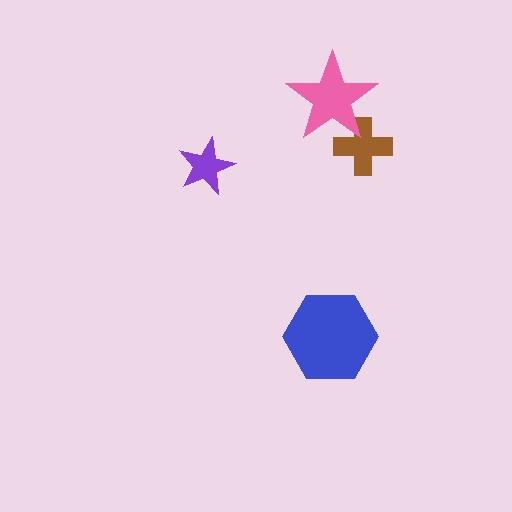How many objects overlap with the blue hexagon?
0 objects overlap with the blue hexagon.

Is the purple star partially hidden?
No, no other shape covers it.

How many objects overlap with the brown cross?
1 object overlaps with the brown cross.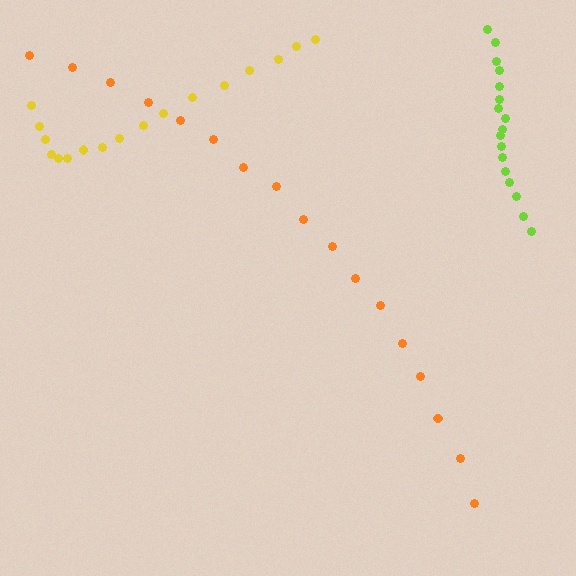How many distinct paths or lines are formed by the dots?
There are 3 distinct paths.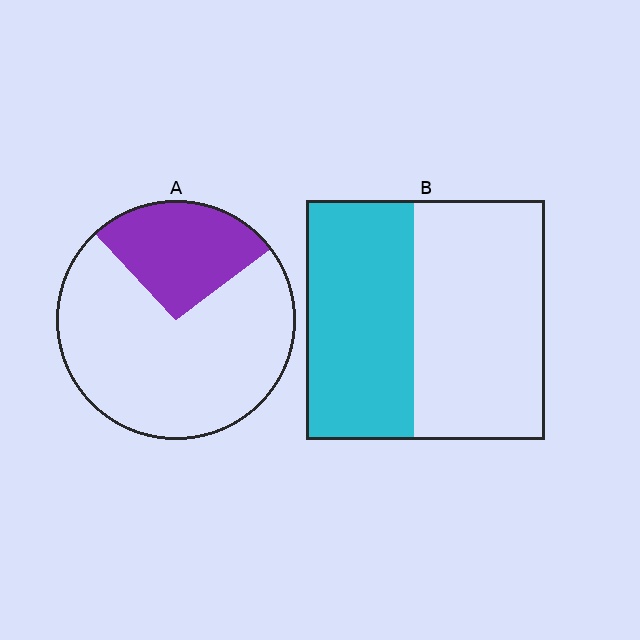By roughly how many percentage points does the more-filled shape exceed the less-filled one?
By roughly 20 percentage points (B over A).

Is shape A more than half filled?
No.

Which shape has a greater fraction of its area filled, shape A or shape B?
Shape B.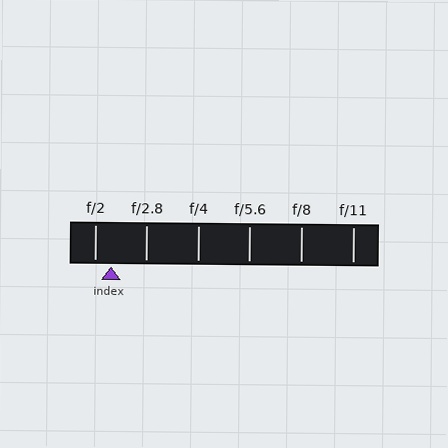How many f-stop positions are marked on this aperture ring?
There are 6 f-stop positions marked.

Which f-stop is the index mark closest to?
The index mark is closest to f/2.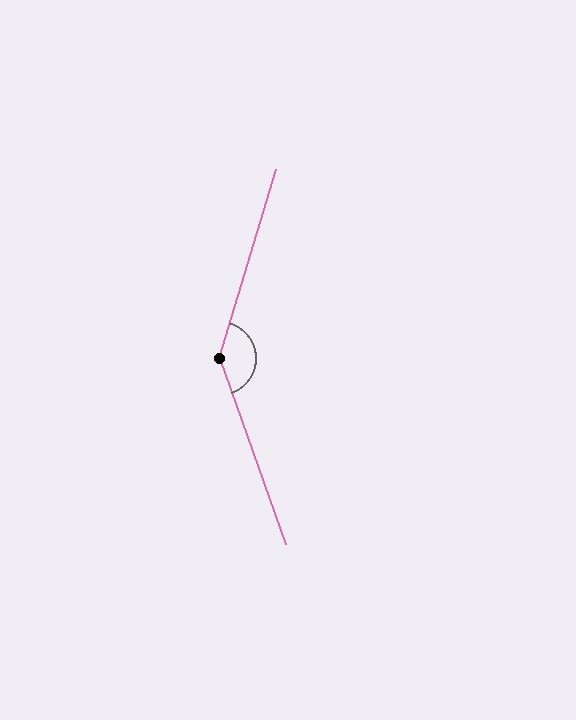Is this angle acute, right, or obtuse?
It is obtuse.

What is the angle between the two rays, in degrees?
Approximately 144 degrees.